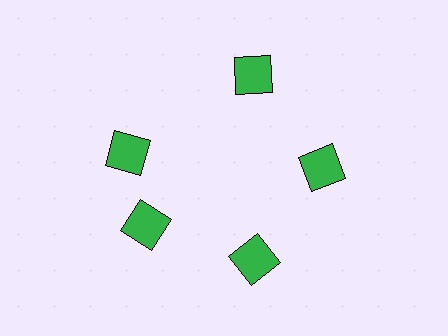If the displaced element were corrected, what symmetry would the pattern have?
It would have 5-fold rotational symmetry — the pattern would map onto itself every 72 degrees.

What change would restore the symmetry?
The symmetry would be restored by rotating it back into even spacing with its neighbors so that all 5 squares sit at equal angles and equal distance from the center.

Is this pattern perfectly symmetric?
No. The 5 green squares are arranged in a ring, but one element near the 10 o'clock position is rotated out of alignment along the ring, breaking the 5-fold rotational symmetry.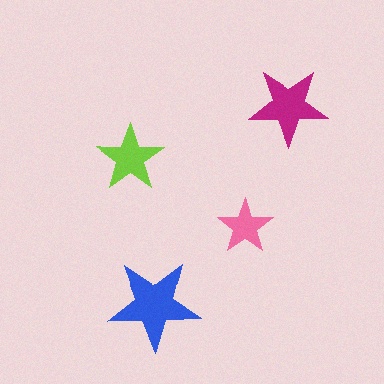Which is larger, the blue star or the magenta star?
The blue one.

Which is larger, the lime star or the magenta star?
The magenta one.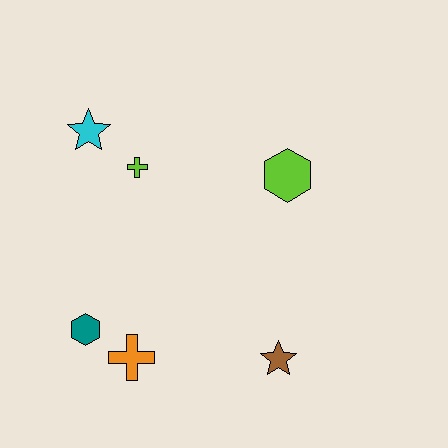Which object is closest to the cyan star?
The lime cross is closest to the cyan star.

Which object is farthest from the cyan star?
The brown star is farthest from the cyan star.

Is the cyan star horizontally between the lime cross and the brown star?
No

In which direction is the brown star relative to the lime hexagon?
The brown star is below the lime hexagon.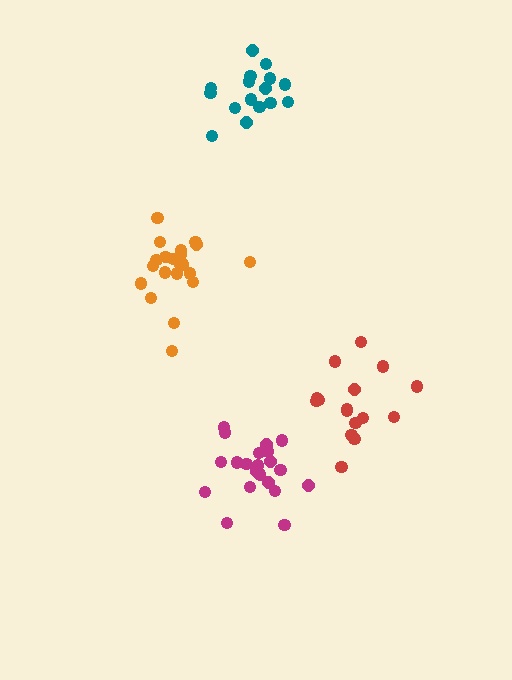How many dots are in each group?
Group 1: 16 dots, Group 2: 21 dots, Group 3: 21 dots, Group 4: 16 dots (74 total).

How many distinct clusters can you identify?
There are 4 distinct clusters.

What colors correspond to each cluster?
The clusters are colored: teal, orange, magenta, red.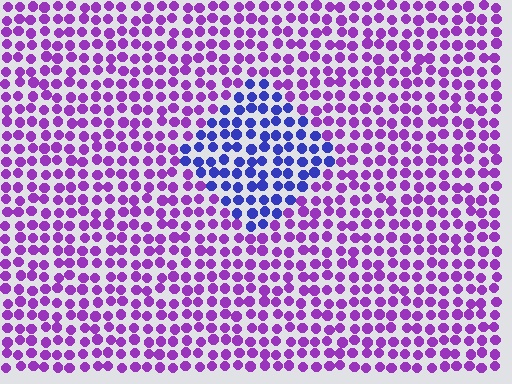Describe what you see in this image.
The image is filled with small purple elements in a uniform arrangement. A diamond-shaped region is visible where the elements are tinted to a slightly different hue, forming a subtle color boundary.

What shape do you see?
I see a diamond.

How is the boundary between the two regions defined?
The boundary is defined purely by a slight shift in hue (about 48 degrees). Spacing, size, and orientation are identical on both sides.